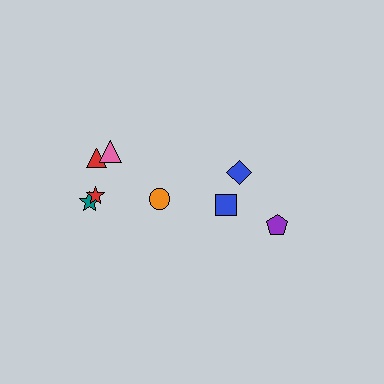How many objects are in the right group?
There are 3 objects.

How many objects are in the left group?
There are 5 objects.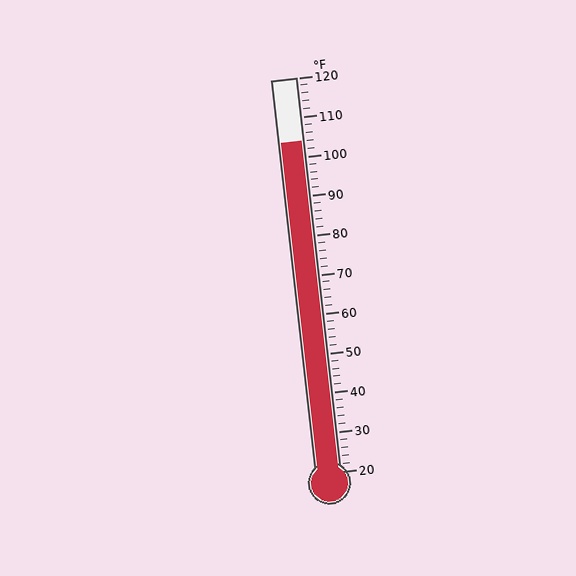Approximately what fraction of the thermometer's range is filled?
The thermometer is filled to approximately 85% of its range.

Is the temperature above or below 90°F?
The temperature is above 90°F.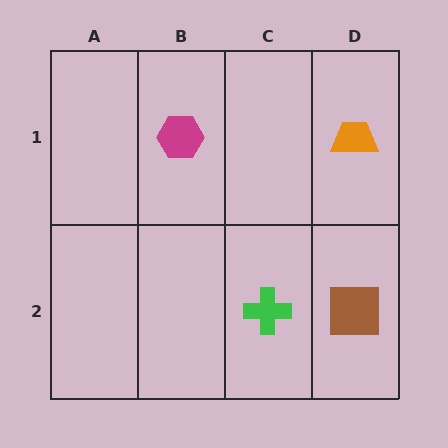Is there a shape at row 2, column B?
No, that cell is empty.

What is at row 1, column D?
An orange trapezoid.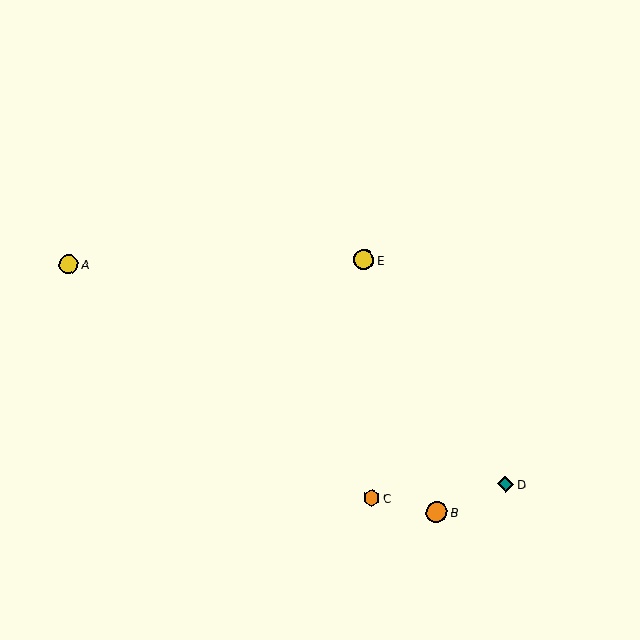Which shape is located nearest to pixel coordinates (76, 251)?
The yellow circle (labeled A) at (68, 264) is nearest to that location.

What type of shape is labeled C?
Shape C is an orange hexagon.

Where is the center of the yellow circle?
The center of the yellow circle is at (68, 264).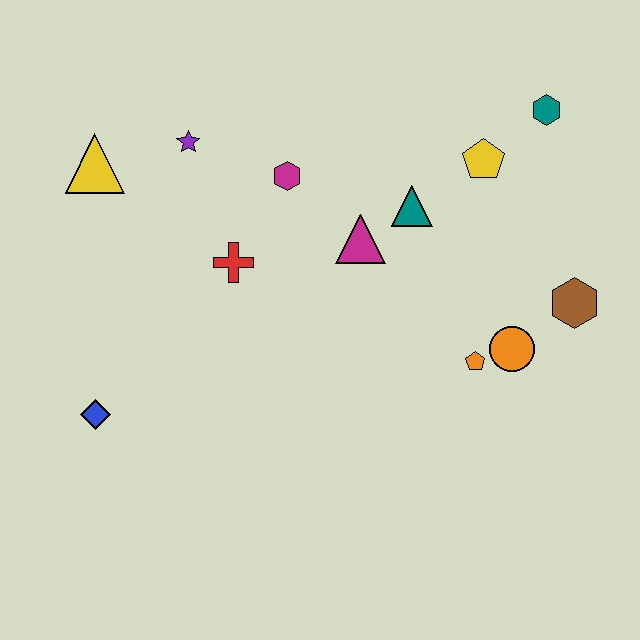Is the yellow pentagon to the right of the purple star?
Yes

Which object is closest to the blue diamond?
The red cross is closest to the blue diamond.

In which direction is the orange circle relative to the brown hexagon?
The orange circle is to the left of the brown hexagon.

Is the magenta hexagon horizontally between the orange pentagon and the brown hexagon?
No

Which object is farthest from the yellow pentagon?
The blue diamond is farthest from the yellow pentagon.